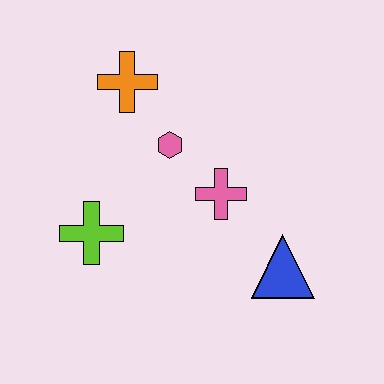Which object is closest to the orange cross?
The pink hexagon is closest to the orange cross.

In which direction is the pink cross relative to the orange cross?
The pink cross is below the orange cross.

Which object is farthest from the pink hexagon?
The blue triangle is farthest from the pink hexagon.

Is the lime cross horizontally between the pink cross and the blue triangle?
No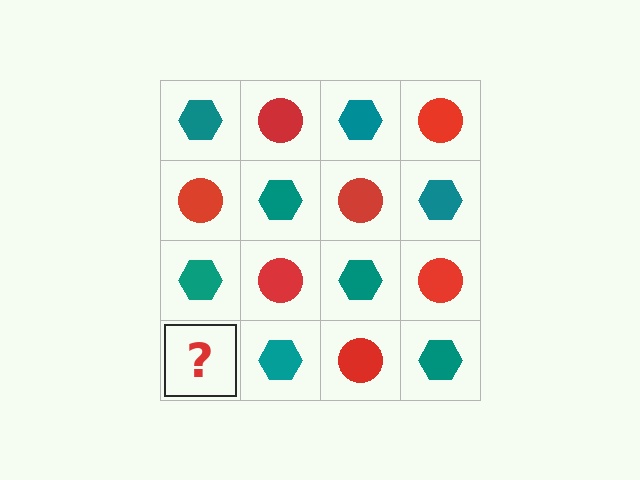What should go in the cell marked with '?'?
The missing cell should contain a red circle.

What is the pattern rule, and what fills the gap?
The rule is that it alternates teal hexagon and red circle in a checkerboard pattern. The gap should be filled with a red circle.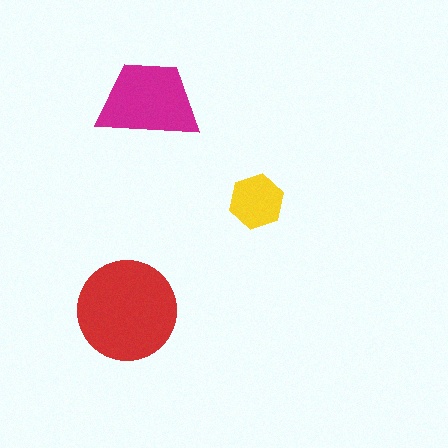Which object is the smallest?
The yellow hexagon.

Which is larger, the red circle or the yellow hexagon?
The red circle.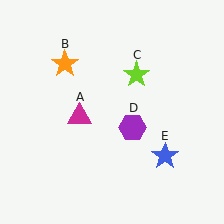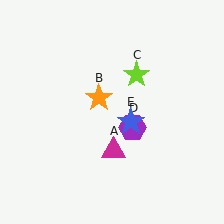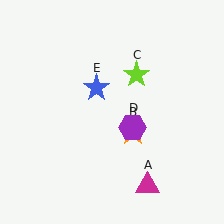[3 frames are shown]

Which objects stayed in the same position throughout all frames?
Lime star (object C) and purple hexagon (object D) remained stationary.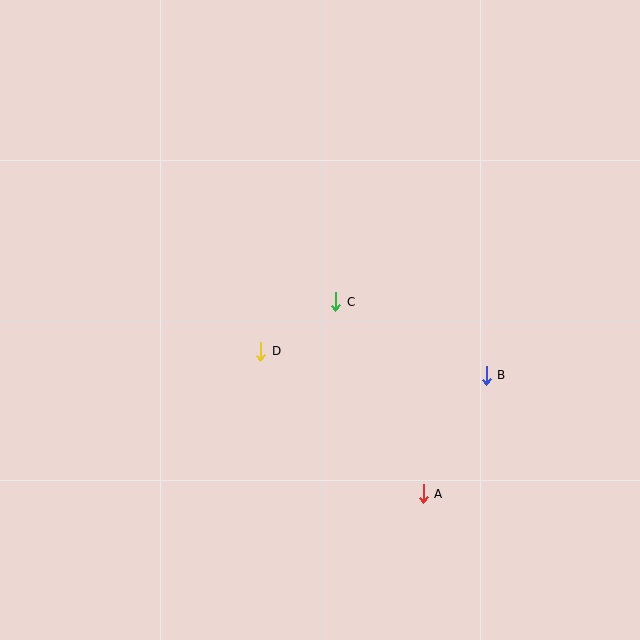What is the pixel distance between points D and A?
The distance between D and A is 216 pixels.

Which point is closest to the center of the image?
Point C at (336, 302) is closest to the center.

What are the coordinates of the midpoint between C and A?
The midpoint between C and A is at (379, 398).